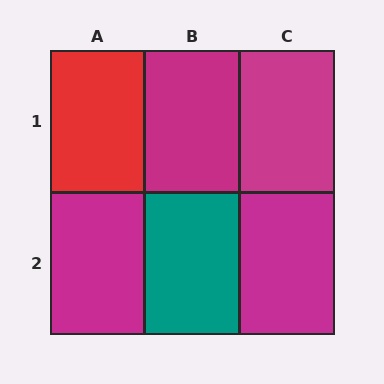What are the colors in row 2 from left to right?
Magenta, teal, magenta.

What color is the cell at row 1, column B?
Magenta.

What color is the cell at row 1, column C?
Magenta.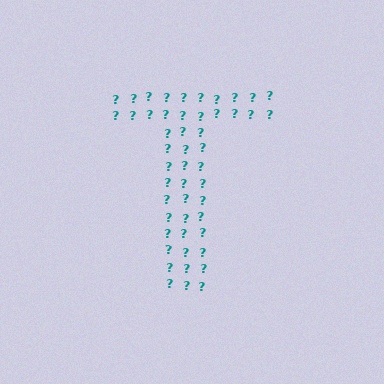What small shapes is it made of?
It is made of small question marks.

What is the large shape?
The large shape is the letter T.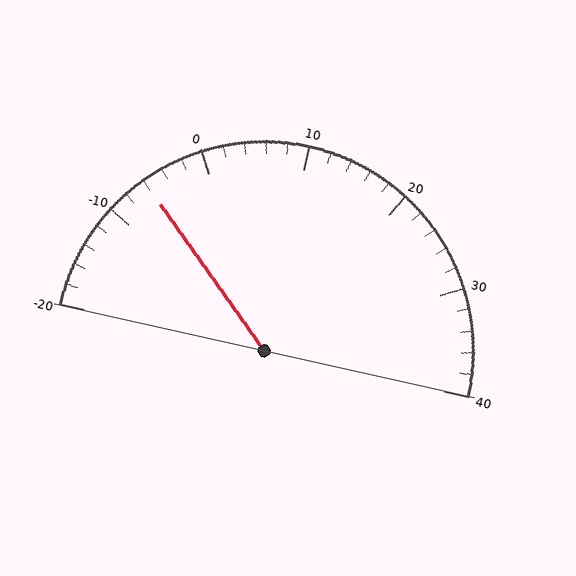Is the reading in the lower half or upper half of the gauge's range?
The reading is in the lower half of the range (-20 to 40).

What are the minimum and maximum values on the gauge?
The gauge ranges from -20 to 40.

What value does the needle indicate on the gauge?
The needle indicates approximately -6.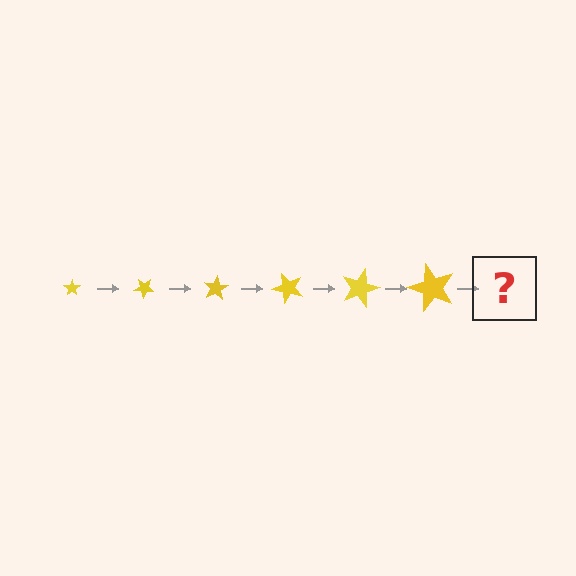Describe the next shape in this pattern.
It should be a star, larger than the previous one and rotated 240 degrees from the start.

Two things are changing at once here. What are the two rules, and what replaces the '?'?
The two rules are that the star grows larger each step and it rotates 40 degrees each step. The '?' should be a star, larger than the previous one and rotated 240 degrees from the start.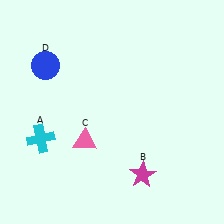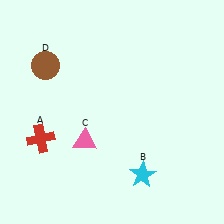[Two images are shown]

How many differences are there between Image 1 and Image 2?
There are 3 differences between the two images.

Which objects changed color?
A changed from cyan to red. B changed from magenta to cyan. D changed from blue to brown.